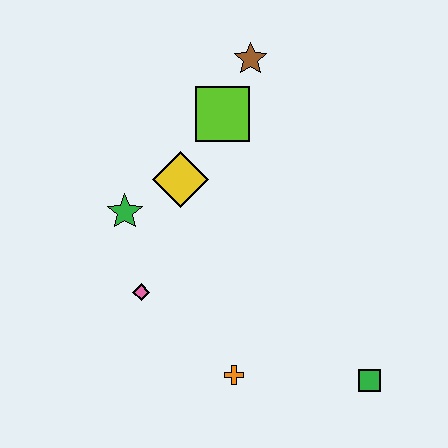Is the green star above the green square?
Yes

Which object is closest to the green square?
The orange cross is closest to the green square.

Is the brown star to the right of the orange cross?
Yes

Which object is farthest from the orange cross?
The brown star is farthest from the orange cross.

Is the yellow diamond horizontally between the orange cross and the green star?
Yes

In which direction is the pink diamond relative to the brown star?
The pink diamond is below the brown star.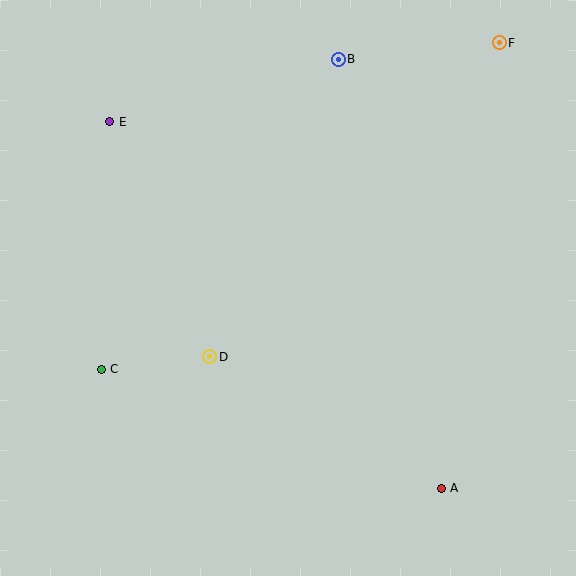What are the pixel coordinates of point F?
Point F is at (499, 43).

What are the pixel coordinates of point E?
Point E is at (110, 122).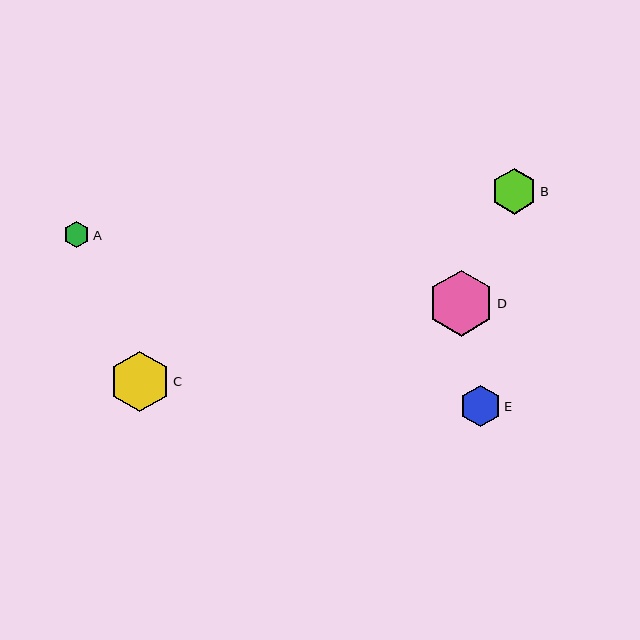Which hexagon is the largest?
Hexagon D is the largest with a size of approximately 66 pixels.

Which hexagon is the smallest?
Hexagon A is the smallest with a size of approximately 26 pixels.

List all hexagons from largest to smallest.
From largest to smallest: D, C, B, E, A.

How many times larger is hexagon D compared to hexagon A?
Hexagon D is approximately 2.5 times the size of hexagon A.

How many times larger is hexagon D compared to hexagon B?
Hexagon D is approximately 1.4 times the size of hexagon B.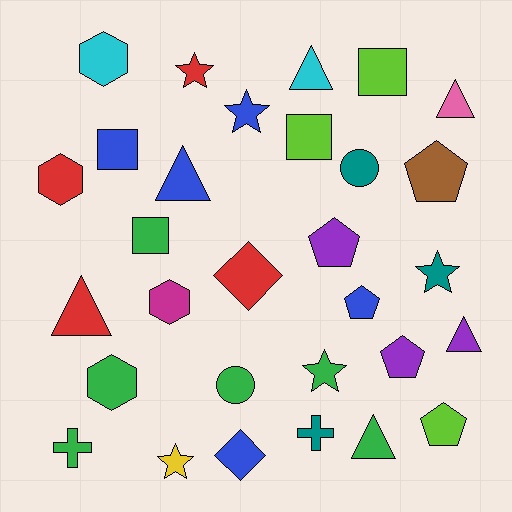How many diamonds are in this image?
There are 2 diamonds.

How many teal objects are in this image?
There are 3 teal objects.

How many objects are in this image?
There are 30 objects.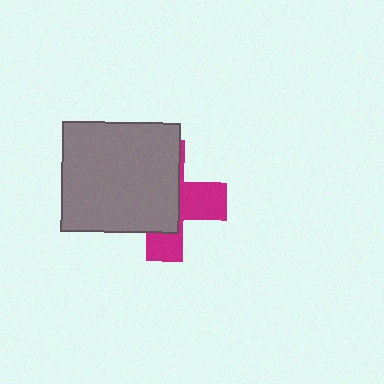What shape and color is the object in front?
The object in front is a gray rectangle.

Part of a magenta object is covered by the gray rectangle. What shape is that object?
It is a cross.